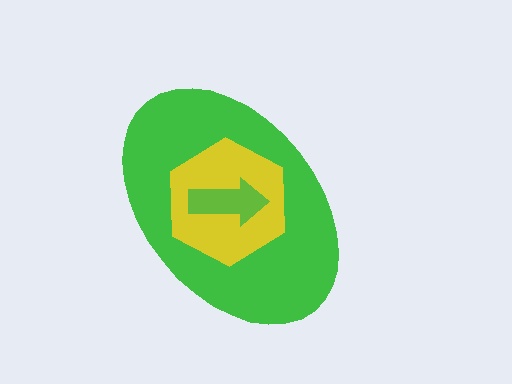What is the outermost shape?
The green ellipse.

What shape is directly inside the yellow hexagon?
The lime arrow.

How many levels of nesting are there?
3.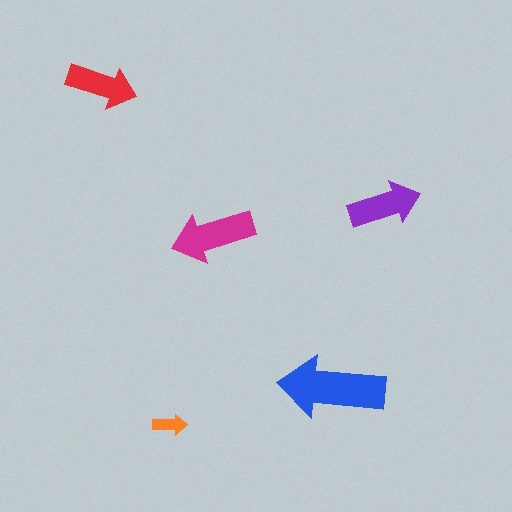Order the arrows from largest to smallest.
the blue one, the magenta one, the purple one, the red one, the orange one.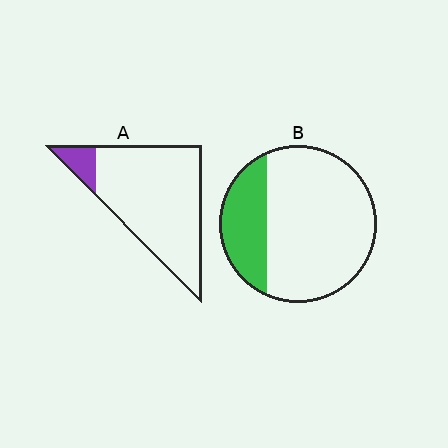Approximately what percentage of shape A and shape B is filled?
A is approximately 10% and B is approximately 25%.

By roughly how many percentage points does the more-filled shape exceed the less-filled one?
By roughly 15 percentage points (B over A).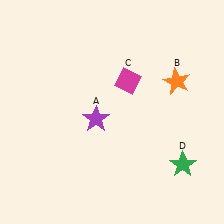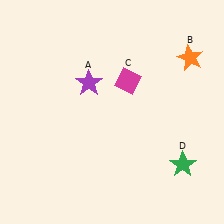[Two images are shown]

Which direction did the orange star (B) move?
The orange star (B) moved up.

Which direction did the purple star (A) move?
The purple star (A) moved up.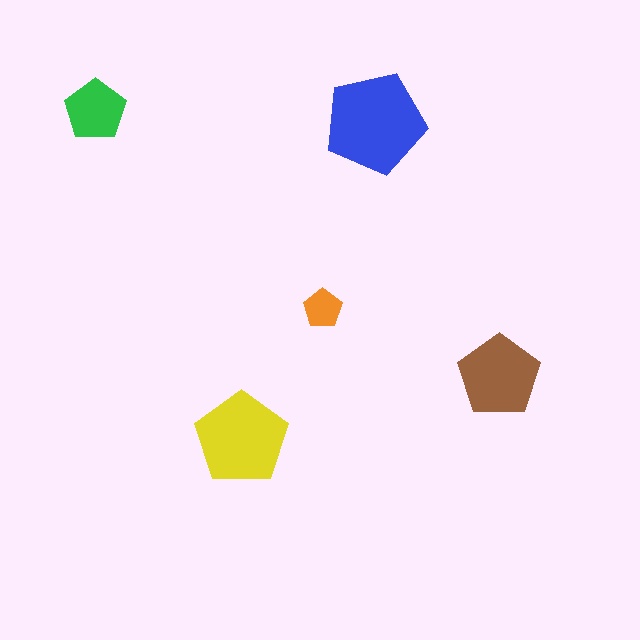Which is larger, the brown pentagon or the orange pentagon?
The brown one.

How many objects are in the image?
There are 5 objects in the image.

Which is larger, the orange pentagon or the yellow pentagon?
The yellow one.